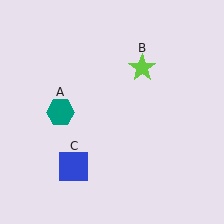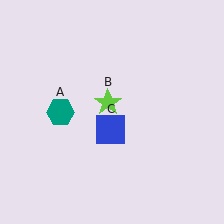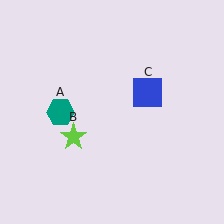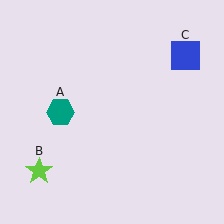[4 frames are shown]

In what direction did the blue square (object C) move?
The blue square (object C) moved up and to the right.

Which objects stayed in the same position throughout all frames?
Teal hexagon (object A) remained stationary.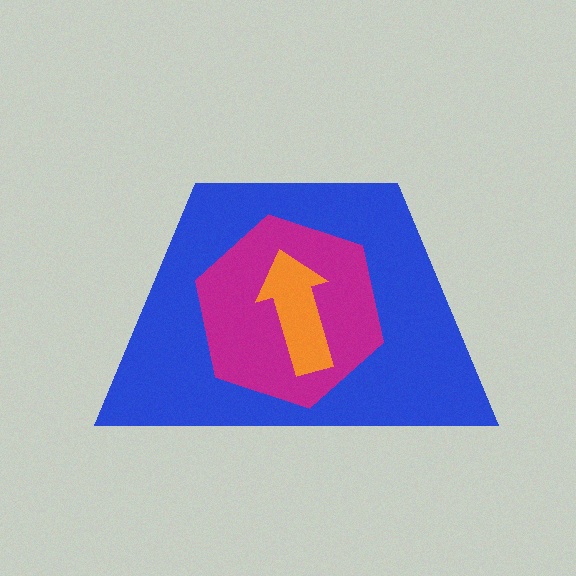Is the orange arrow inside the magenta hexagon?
Yes.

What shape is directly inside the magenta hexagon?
The orange arrow.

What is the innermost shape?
The orange arrow.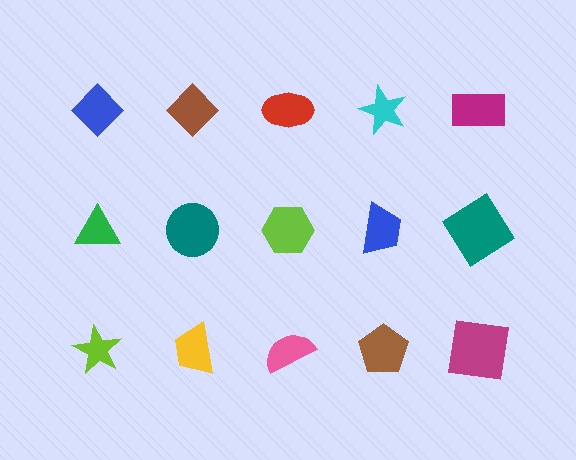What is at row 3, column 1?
A lime star.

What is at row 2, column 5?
A teal diamond.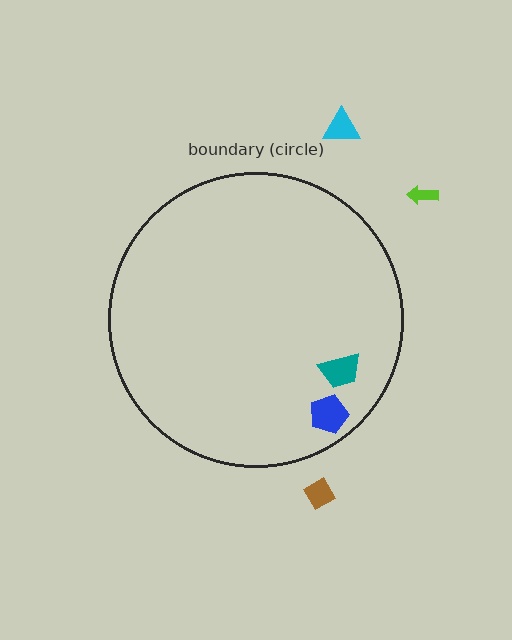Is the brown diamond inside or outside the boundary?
Outside.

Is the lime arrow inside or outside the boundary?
Outside.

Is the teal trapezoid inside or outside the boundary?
Inside.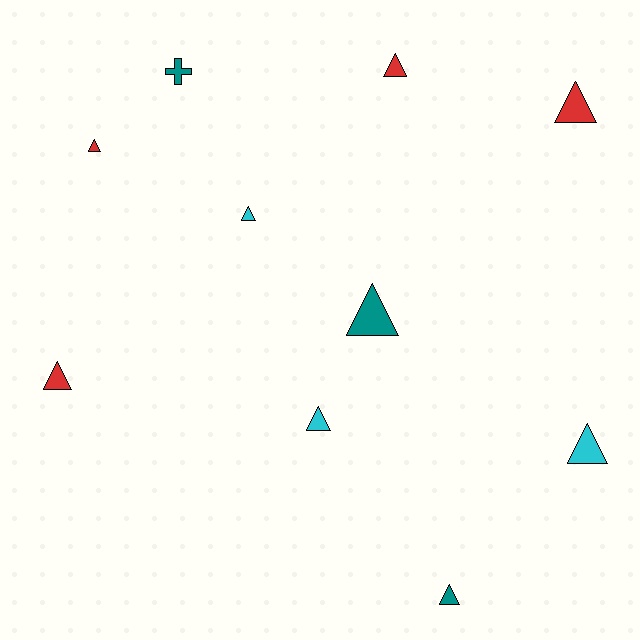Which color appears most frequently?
Red, with 4 objects.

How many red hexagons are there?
There are no red hexagons.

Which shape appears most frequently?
Triangle, with 9 objects.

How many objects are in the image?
There are 10 objects.